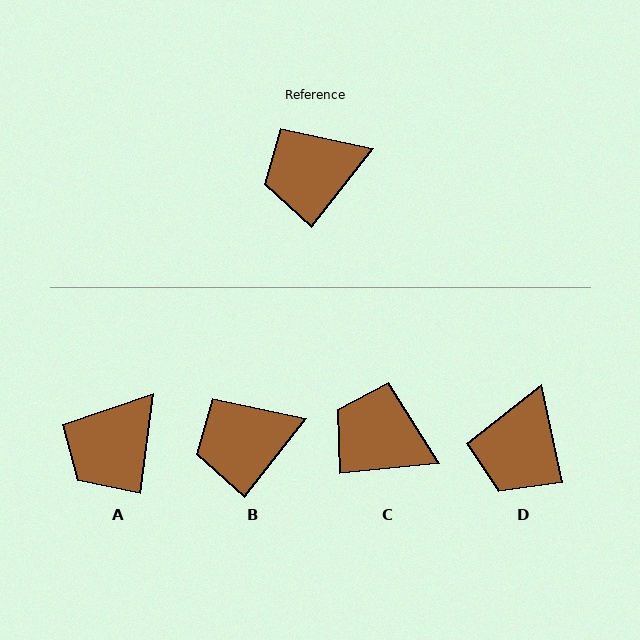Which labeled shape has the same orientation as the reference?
B.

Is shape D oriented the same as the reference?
No, it is off by about 50 degrees.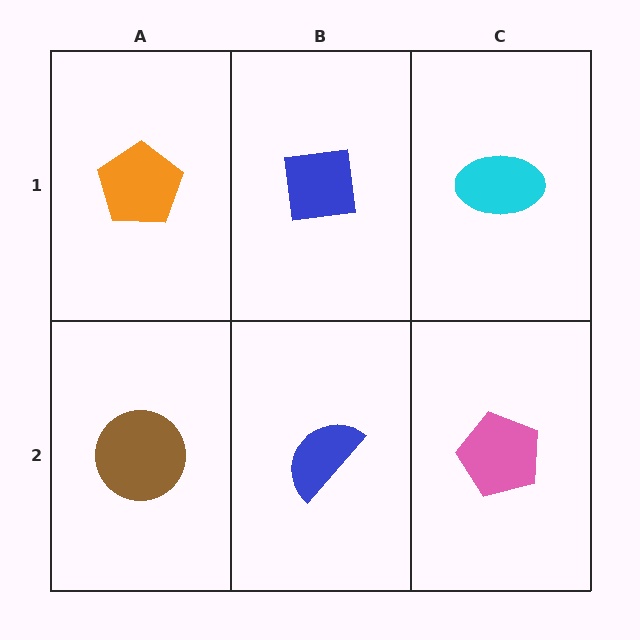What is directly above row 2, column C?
A cyan ellipse.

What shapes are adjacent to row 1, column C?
A pink pentagon (row 2, column C), a blue square (row 1, column B).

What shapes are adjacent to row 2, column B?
A blue square (row 1, column B), a brown circle (row 2, column A), a pink pentagon (row 2, column C).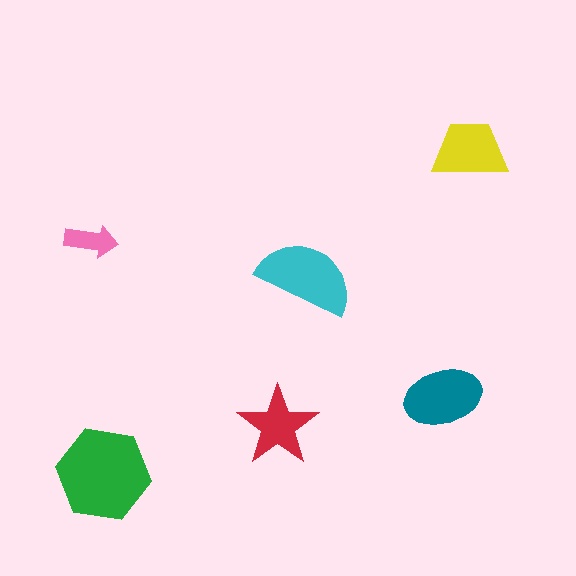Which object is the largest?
The green hexagon.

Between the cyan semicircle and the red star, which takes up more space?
The cyan semicircle.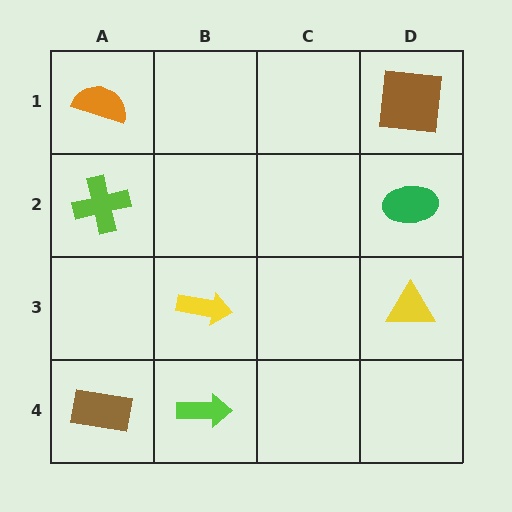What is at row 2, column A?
A lime cross.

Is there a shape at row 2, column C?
No, that cell is empty.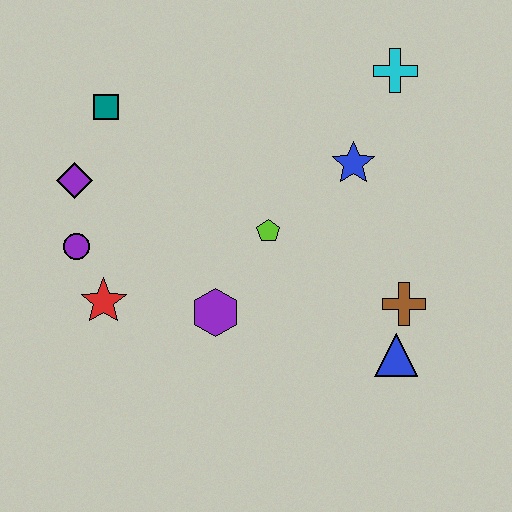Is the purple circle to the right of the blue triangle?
No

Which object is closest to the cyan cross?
The blue star is closest to the cyan cross.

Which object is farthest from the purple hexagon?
The cyan cross is farthest from the purple hexagon.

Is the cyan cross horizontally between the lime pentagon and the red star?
No